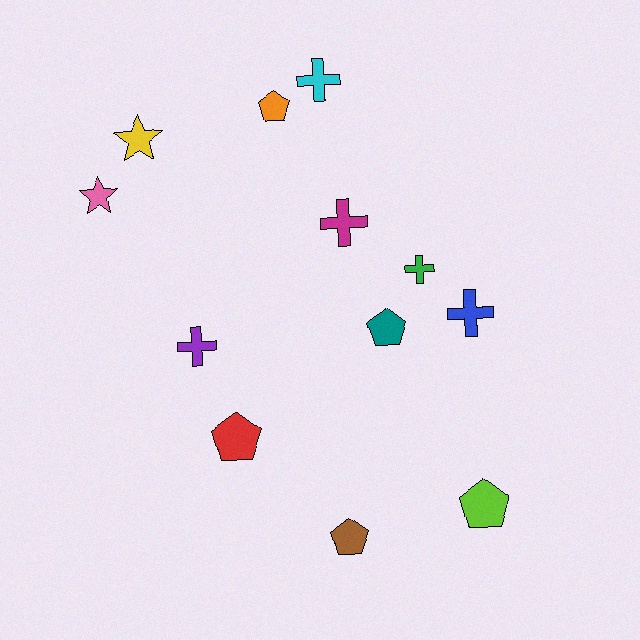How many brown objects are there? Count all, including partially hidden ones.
There is 1 brown object.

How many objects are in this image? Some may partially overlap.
There are 12 objects.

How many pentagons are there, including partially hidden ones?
There are 5 pentagons.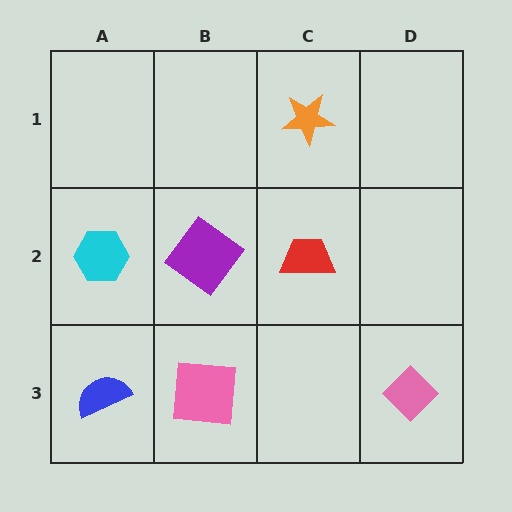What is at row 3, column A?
A blue semicircle.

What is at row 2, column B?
A purple diamond.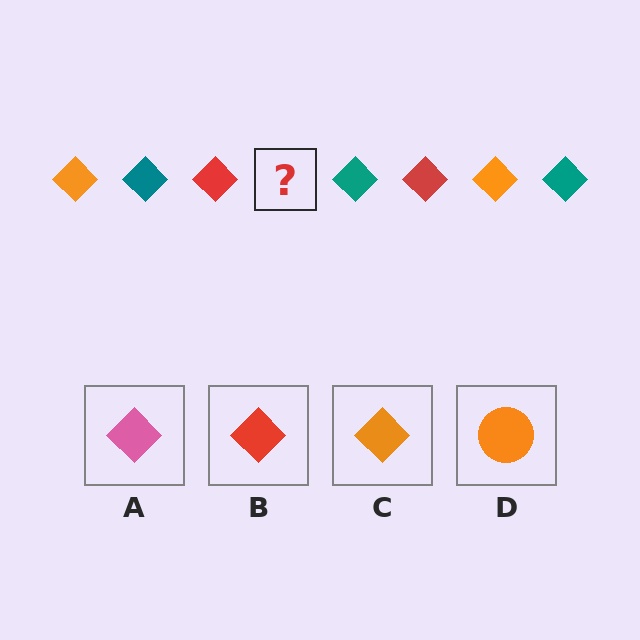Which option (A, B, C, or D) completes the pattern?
C.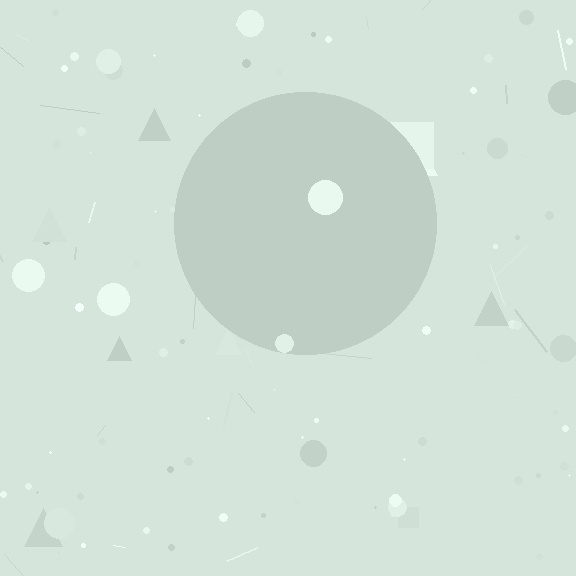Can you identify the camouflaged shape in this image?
The camouflaged shape is a circle.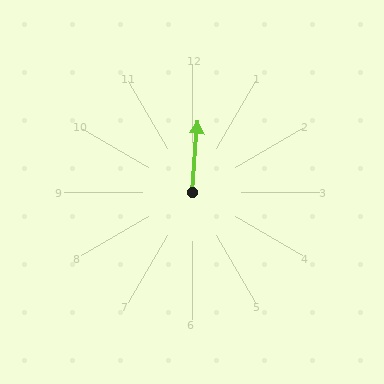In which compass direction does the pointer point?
North.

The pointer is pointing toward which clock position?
Roughly 12 o'clock.